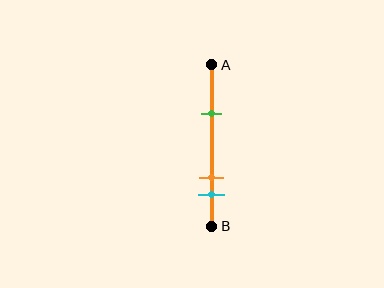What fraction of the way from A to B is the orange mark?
The orange mark is approximately 70% (0.7) of the way from A to B.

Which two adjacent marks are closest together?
The orange and cyan marks are the closest adjacent pair.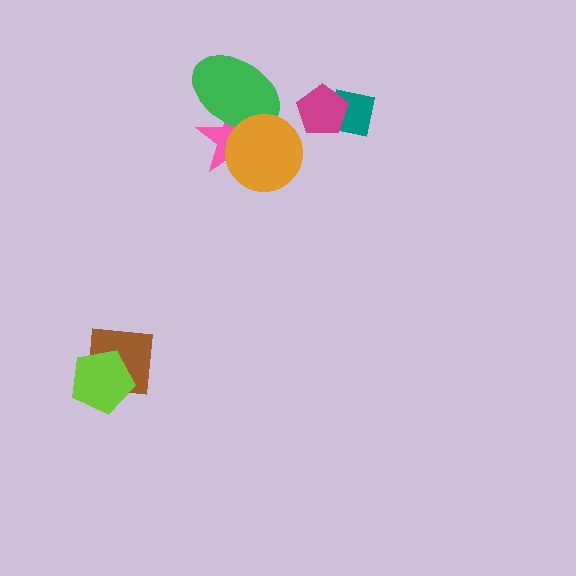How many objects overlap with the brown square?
1 object overlaps with the brown square.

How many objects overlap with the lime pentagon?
1 object overlaps with the lime pentagon.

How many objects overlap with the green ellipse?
2 objects overlap with the green ellipse.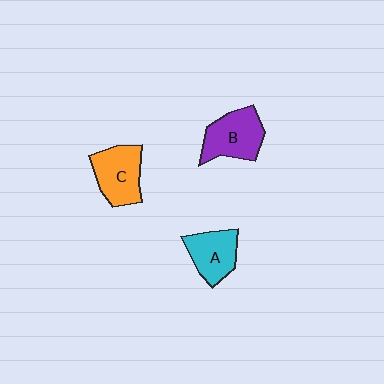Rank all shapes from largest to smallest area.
From largest to smallest: B (purple), C (orange), A (cyan).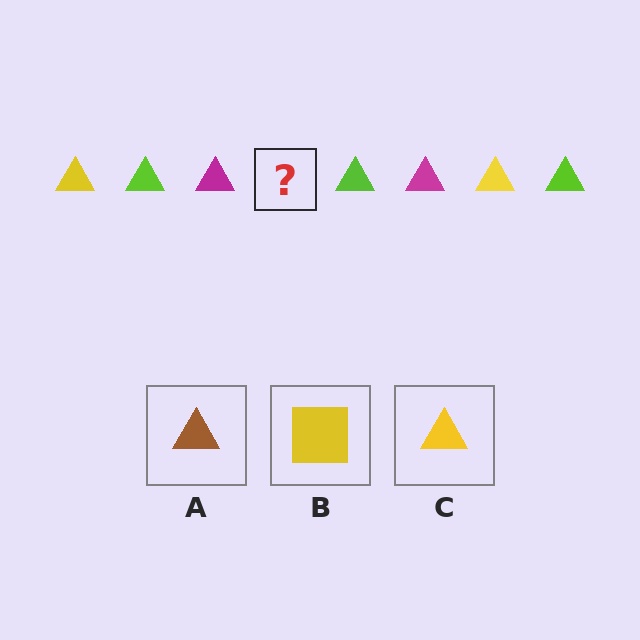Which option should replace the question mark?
Option C.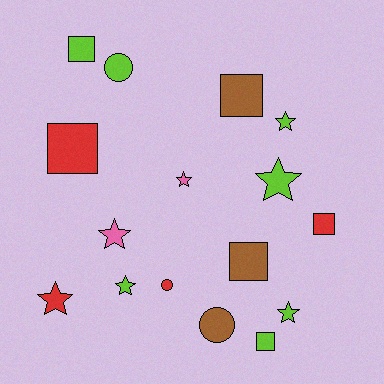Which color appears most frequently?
Lime, with 7 objects.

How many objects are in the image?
There are 16 objects.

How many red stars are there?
There is 1 red star.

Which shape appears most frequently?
Star, with 7 objects.